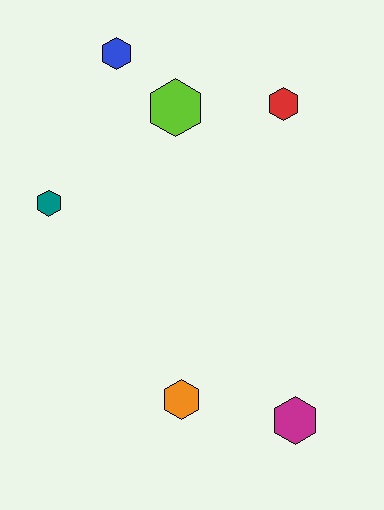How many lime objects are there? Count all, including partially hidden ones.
There is 1 lime object.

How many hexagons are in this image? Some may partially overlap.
There are 6 hexagons.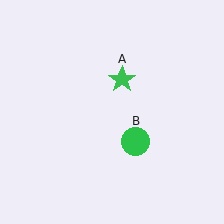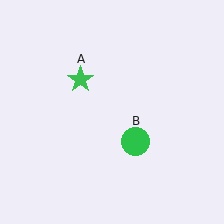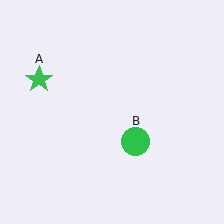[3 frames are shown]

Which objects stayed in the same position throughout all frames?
Green circle (object B) remained stationary.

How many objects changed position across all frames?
1 object changed position: green star (object A).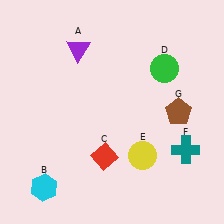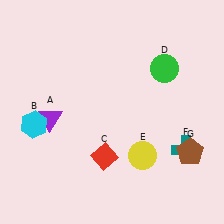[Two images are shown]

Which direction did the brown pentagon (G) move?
The brown pentagon (G) moved down.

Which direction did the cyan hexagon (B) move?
The cyan hexagon (B) moved up.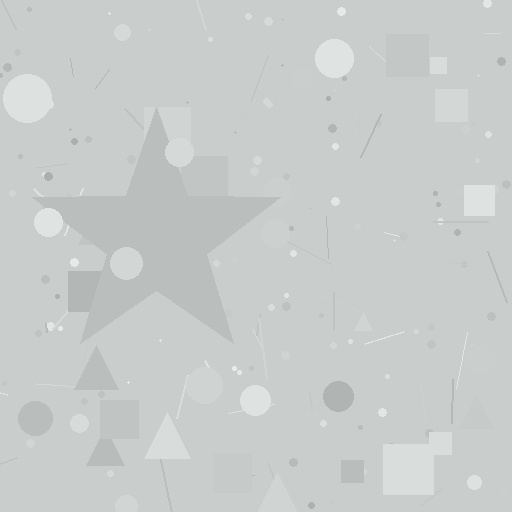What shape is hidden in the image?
A star is hidden in the image.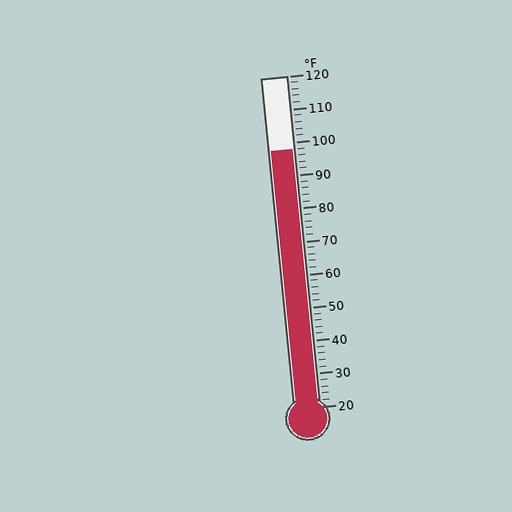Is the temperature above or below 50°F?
The temperature is above 50°F.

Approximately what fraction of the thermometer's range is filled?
The thermometer is filled to approximately 80% of its range.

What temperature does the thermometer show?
The thermometer shows approximately 98°F.